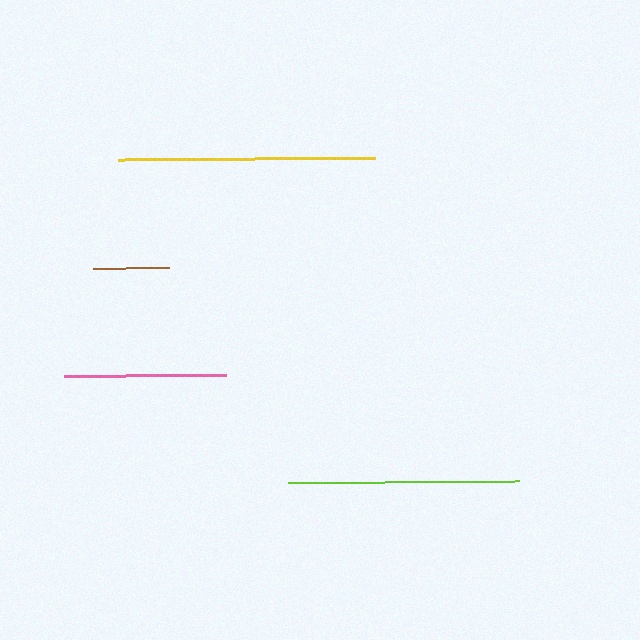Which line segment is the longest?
The yellow line is the longest at approximately 257 pixels.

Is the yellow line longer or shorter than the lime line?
The yellow line is longer than the lime line.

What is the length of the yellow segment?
The yellow segment is approximately 257 pixels long.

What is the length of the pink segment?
The pink segment is approximately 162 pixels long.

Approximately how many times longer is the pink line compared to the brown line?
The pink line is approximately 2.1 times the length of the brown line.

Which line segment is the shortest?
The brown line is the shortest at approximately 76 pixels.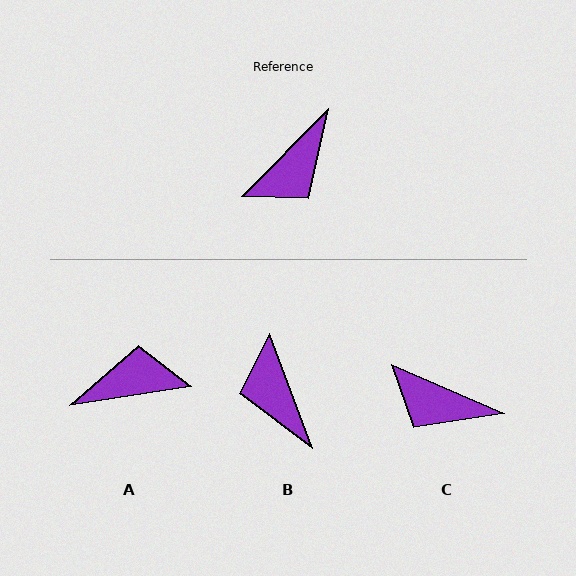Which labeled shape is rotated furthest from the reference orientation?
A, about 144 degrees away.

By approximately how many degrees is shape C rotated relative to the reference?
Approximately 69 degrees clockwise.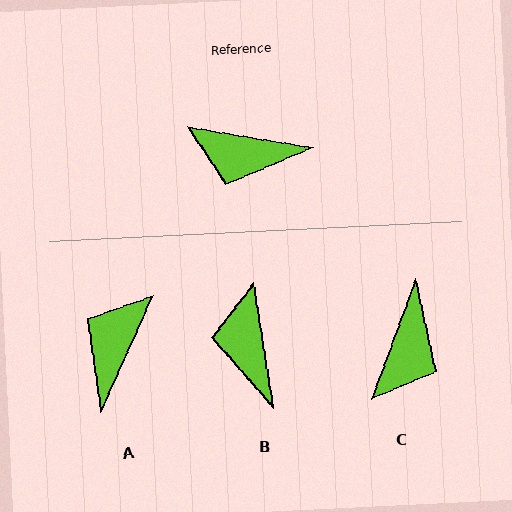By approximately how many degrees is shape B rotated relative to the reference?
Approximately 72 degrees clockwise.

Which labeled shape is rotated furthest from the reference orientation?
A, about 105 degrees away.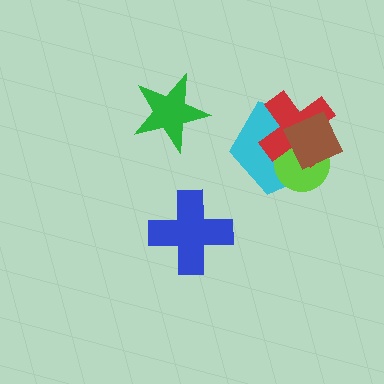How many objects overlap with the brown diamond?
3 objects overlap with the brown diamond.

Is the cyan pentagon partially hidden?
Yes, it is partially covered by another shape.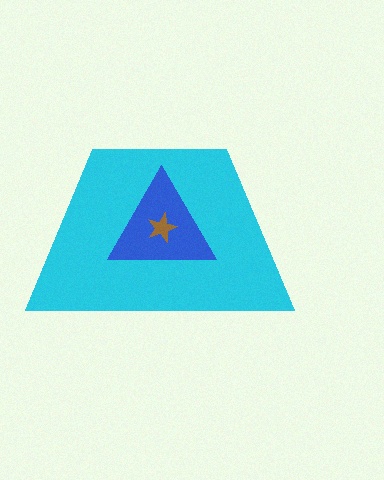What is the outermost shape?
The cyan trapezoid.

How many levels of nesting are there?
3.